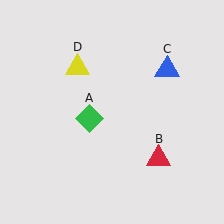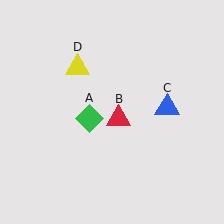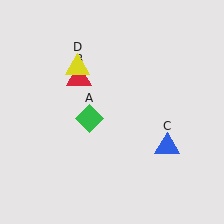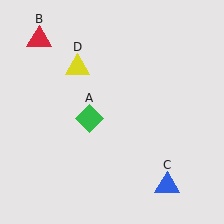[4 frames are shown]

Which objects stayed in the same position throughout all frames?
Green diamond (object A) and yellow triangle (object D) remained stationary.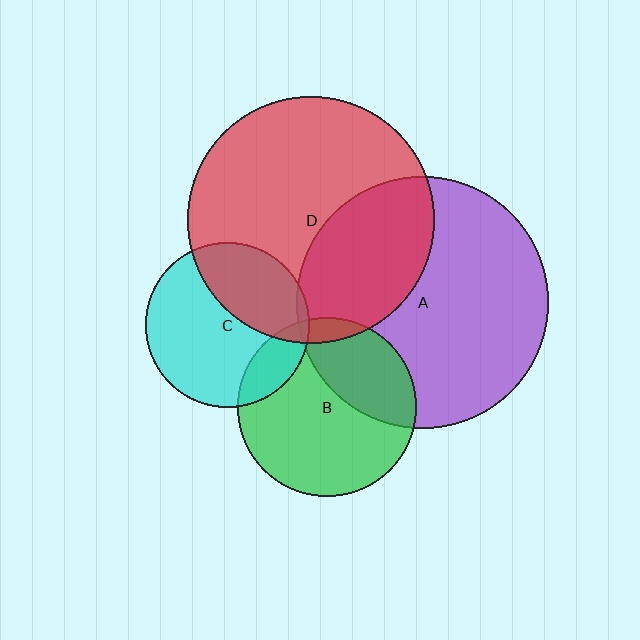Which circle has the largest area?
Circle A (purple).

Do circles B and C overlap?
Yes.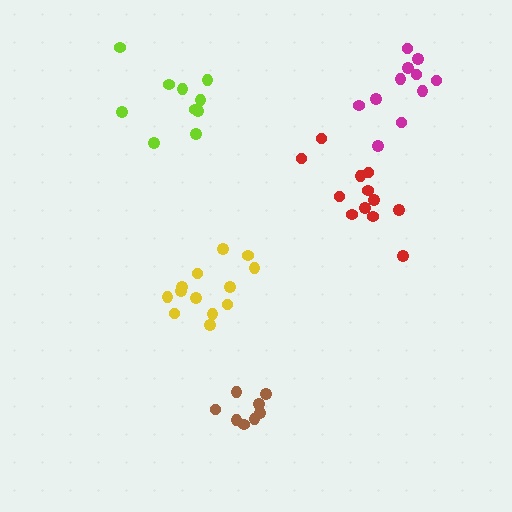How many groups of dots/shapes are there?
There are 5 groups.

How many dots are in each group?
Group 1: 8 dots, Group 2: 11 dots, Group 3: 10 dots, Group 4: 13 dots, Group 5: 12 dots (54 total).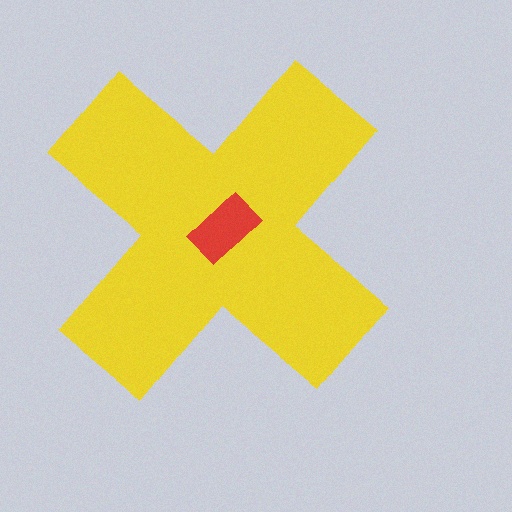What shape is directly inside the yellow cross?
The red rectangle.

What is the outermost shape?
The yellow cross.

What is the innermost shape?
The red rectangle.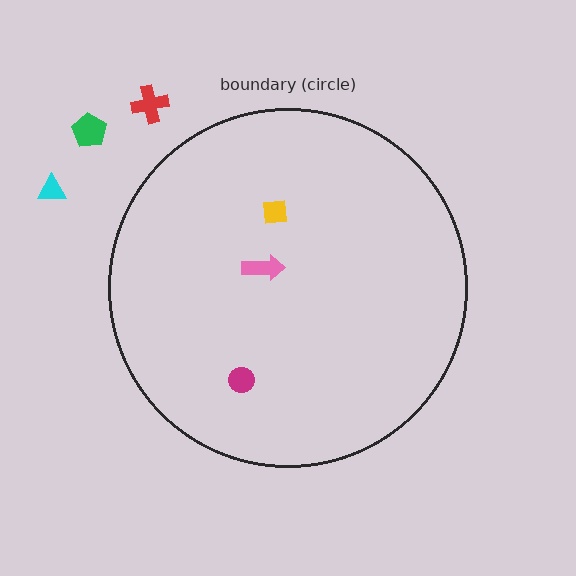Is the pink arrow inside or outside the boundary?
Inside.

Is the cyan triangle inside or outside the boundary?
Outside.